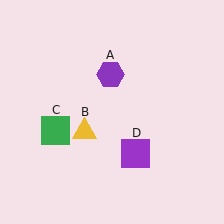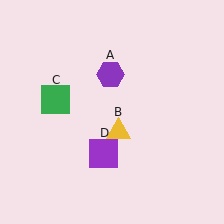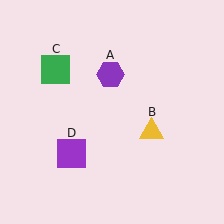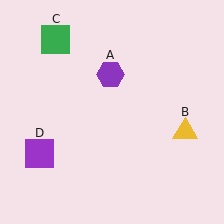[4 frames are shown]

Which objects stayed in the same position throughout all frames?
Purple hexagon (object A) remained stationary.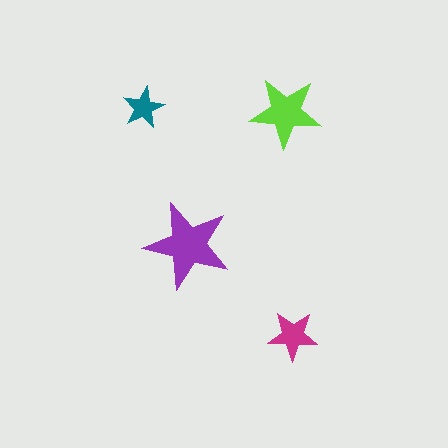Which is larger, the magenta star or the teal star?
The magenta one.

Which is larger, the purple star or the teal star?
The purple one.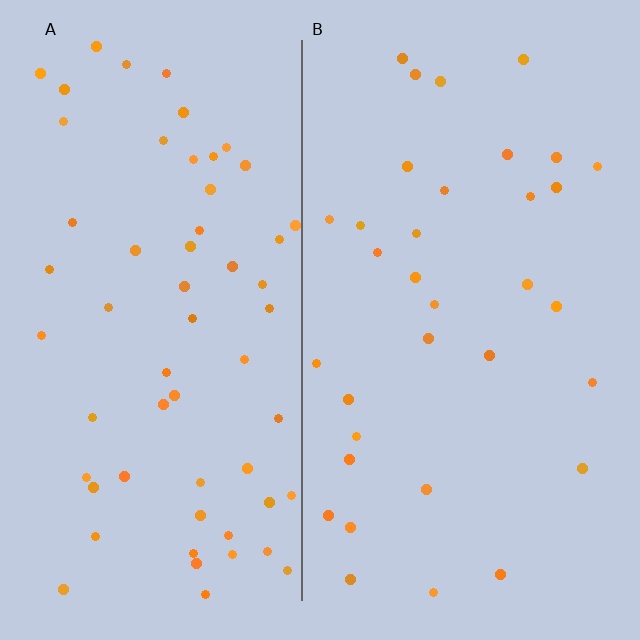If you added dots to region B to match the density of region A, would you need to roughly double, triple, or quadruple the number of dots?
Approximately double.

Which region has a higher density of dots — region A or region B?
A (the left).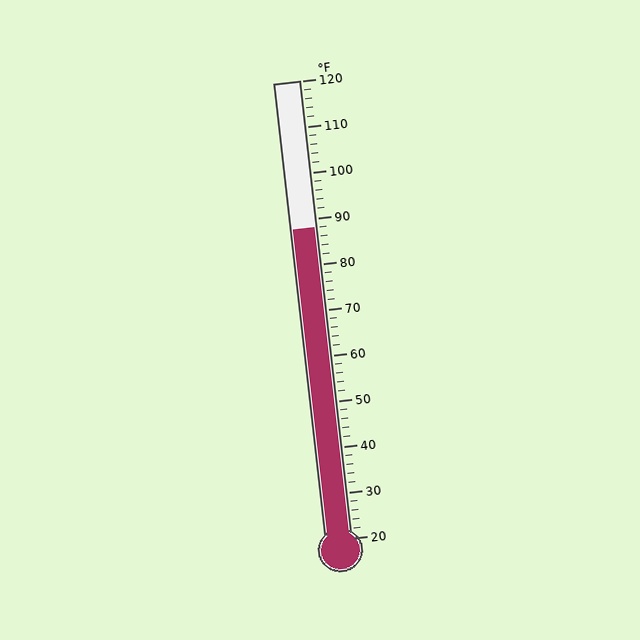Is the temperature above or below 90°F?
The temperature is below 90°F.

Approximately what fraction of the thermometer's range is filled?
The thermometer is filled to approximately 70% of its range.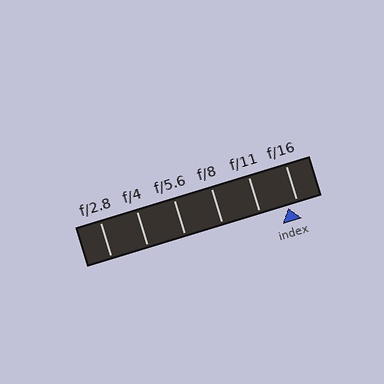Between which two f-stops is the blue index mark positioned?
The index mark is between f/11 and f/16.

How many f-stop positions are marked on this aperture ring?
There are 6 f-stop positions marked.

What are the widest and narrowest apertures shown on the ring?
The widest aperture shown is f/2.8 and the narrowest is f/16.